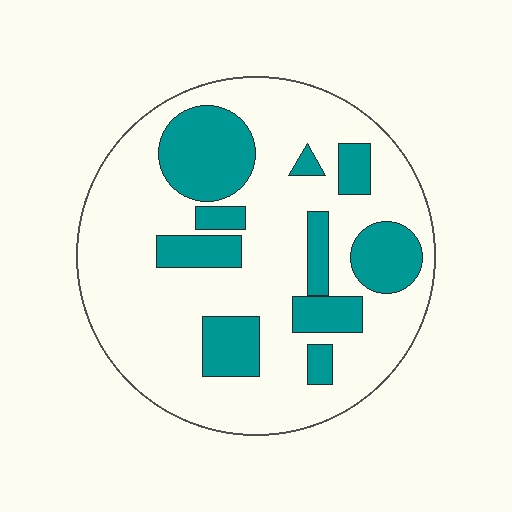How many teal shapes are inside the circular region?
10.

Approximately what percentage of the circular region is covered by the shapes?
Approximately 25%.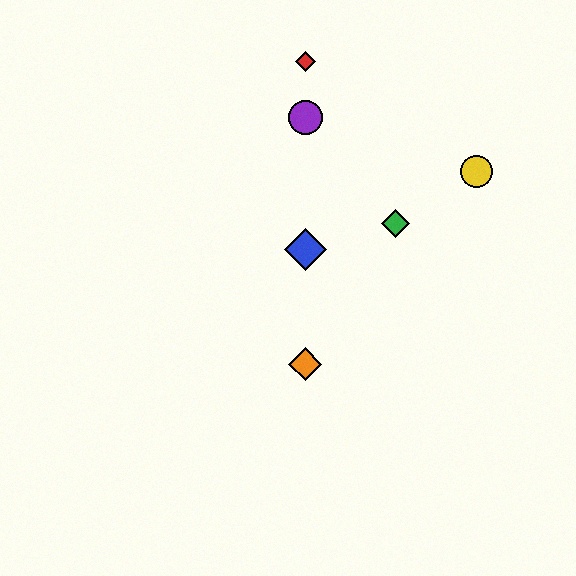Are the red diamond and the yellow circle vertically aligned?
No, the red diamond is at x≈305 and the yellow circle is at x≈477.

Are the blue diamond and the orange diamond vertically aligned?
Yes, both are at x≈305.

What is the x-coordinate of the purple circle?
The purple circle is at x≈305.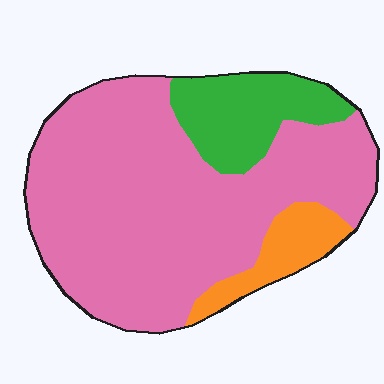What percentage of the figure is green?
Green takes up less than a sixth of the figure.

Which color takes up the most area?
Pink, at roughly 75%.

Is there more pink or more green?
Pink.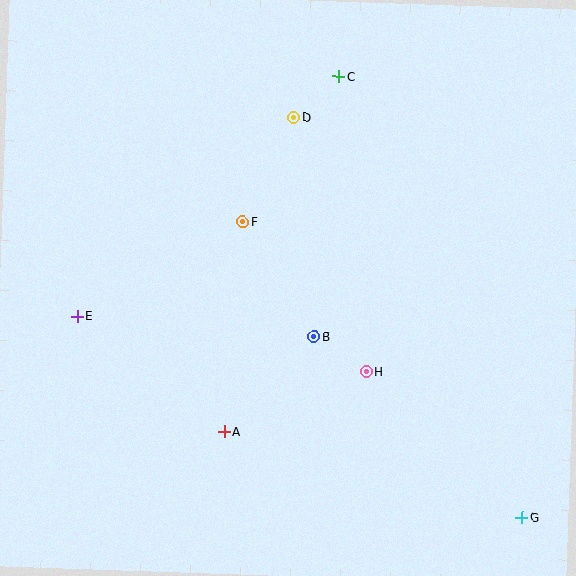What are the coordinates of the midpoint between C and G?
The midpoint between C and G is at (430, 297).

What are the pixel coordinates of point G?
Point G is at (522, 517).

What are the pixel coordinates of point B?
Point B is at (314, 337).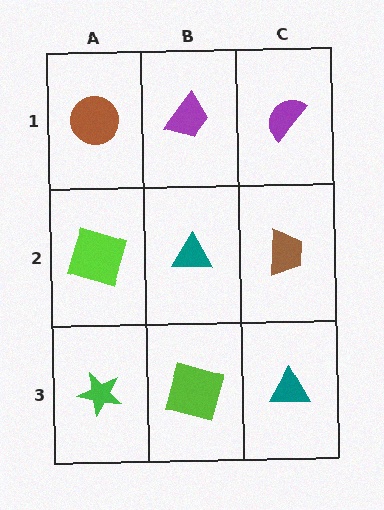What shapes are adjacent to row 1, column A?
A lime square (row 2, column A), a purple trapezoid (row 1, column B).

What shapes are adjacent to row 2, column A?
A brown circle (row 1, column A), a green star (row 3, column A), a teal triangle (row 2, column B).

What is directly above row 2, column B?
A purple trapezoid.